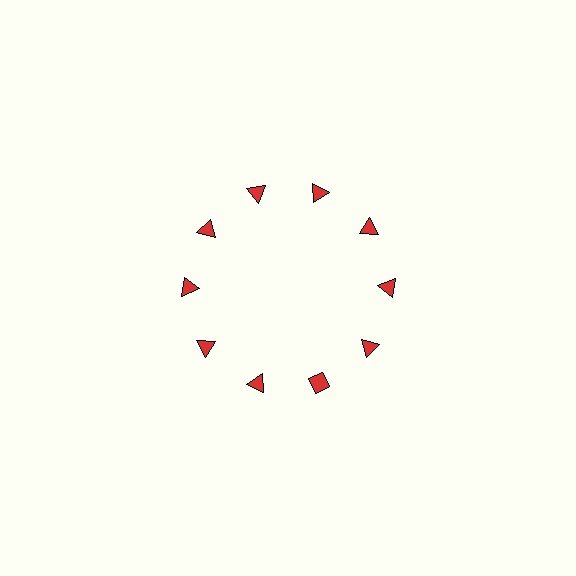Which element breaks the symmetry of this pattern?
The red diamond at roughly the 5 o'clock position breaks the symmetry. All other shapes are red triangles.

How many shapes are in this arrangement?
There are 10 shapes arranged in a ring pattern.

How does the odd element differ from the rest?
It has a different shape: diamond instead of triangle.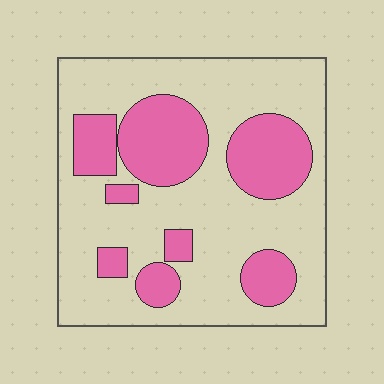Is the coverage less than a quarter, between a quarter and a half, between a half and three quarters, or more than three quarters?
Between a quarter and a half.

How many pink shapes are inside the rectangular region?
8.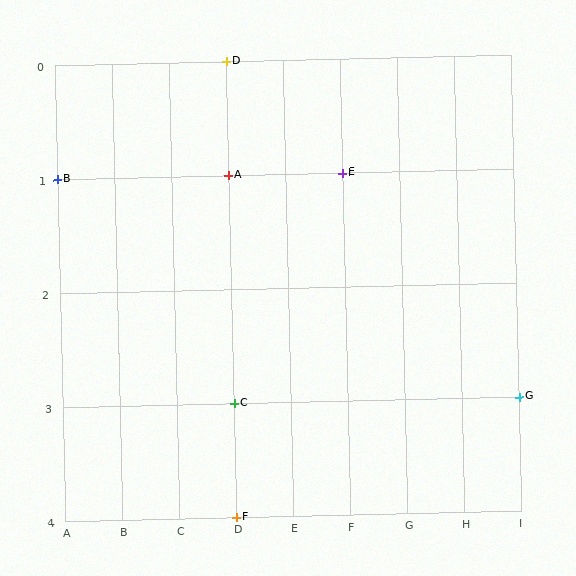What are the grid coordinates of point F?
Point F is at grid coordinates (D, 4).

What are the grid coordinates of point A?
Point A is at grid coordinates (D, 1).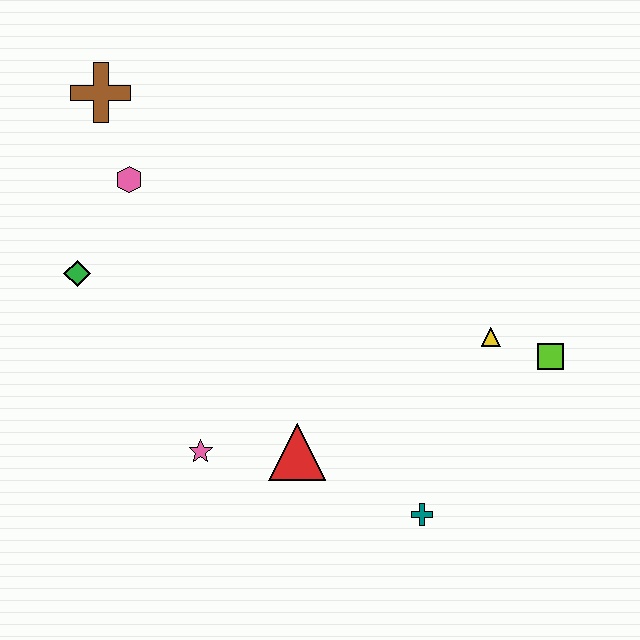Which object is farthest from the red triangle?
The brown cross is farthest from the red triangle.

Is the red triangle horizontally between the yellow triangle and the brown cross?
Yes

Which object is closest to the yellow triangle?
The lime square is closest to the yellow triangle.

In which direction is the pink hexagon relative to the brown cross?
The pink hexagon is below the brown cross.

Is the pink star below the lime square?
Yes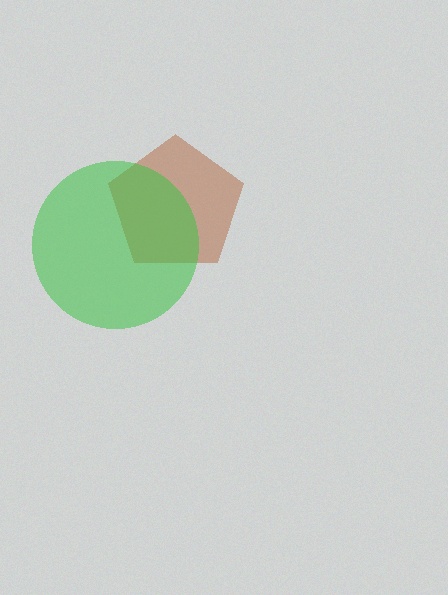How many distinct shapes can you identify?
There are 2 distinct shapes: a brown pentagon, a green circle.